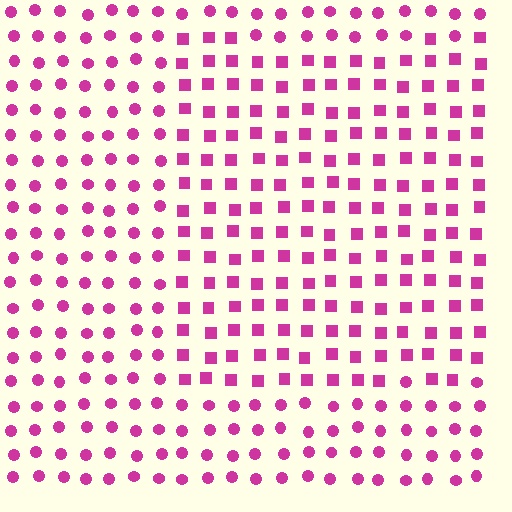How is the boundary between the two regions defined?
The boundary is defined by a change in element shape: squares inside vs. circles outside. All elements share the same color and spacing.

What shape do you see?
I see a rectangle.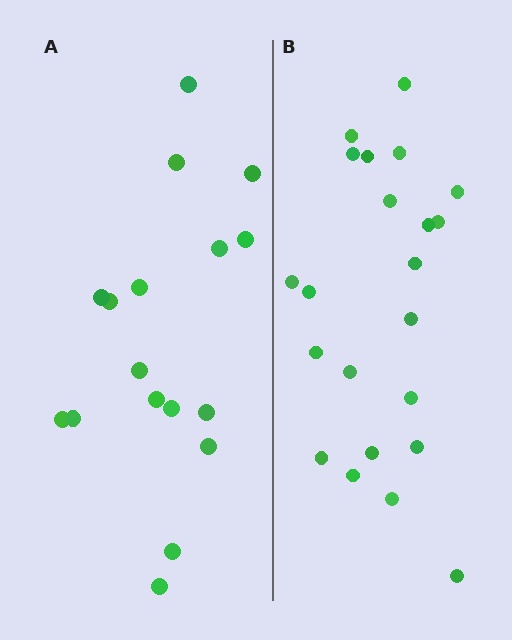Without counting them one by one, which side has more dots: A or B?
Region B (the right region) has more dots.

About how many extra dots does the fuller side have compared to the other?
Region B has about 5 more dots than region A.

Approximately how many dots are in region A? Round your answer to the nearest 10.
About 20 dots. (The exact count is 17, which rounds to 20.)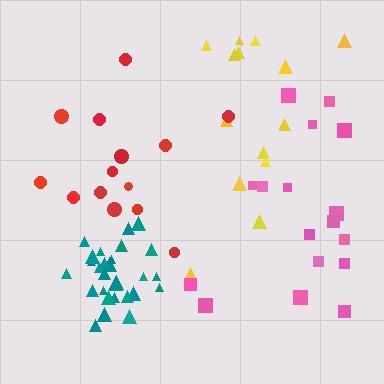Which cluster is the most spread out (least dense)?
Yellow.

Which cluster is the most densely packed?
Teal.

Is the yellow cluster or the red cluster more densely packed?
Red.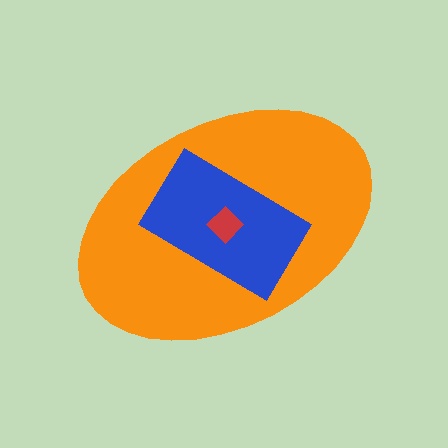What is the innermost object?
The red diamond.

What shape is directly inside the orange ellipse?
The blue rectangle.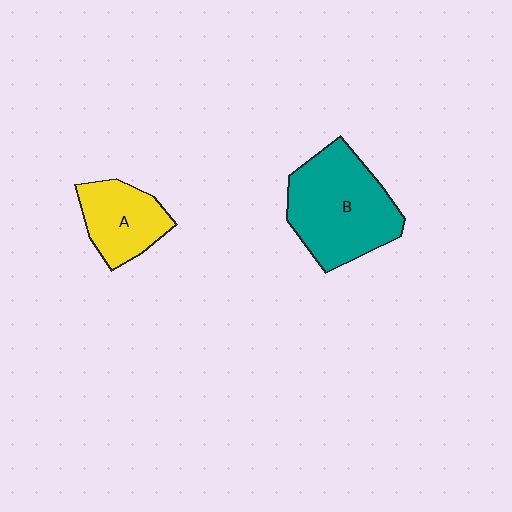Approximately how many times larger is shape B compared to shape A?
Approximately 1.8 times.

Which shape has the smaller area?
Shape A (yellow).